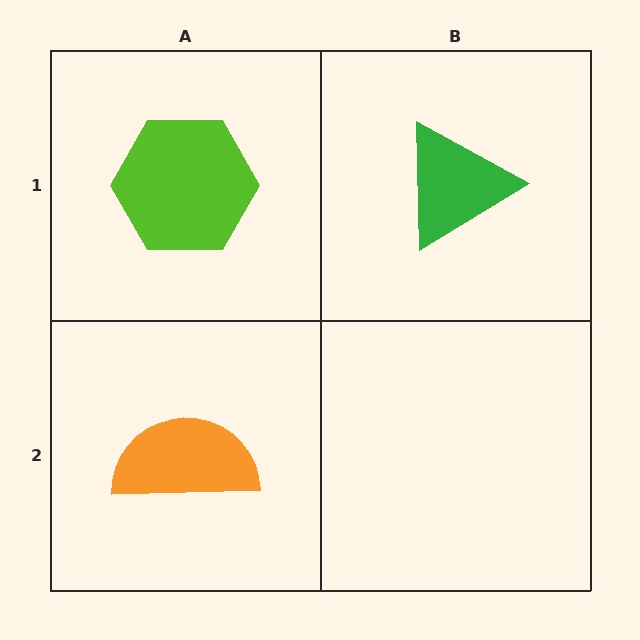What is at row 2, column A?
An orange semicircle.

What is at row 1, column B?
A green triangle.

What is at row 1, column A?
A lime hexagon.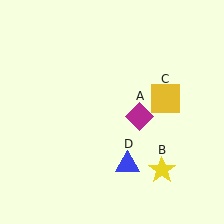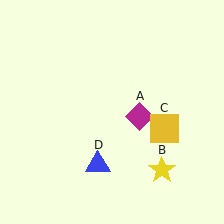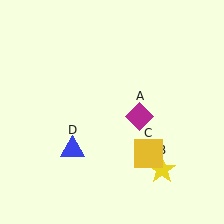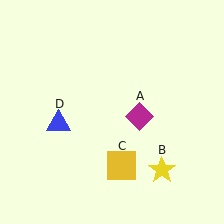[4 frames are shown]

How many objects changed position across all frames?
2 objects changed position: yellow square (object C), blue triangle (object D).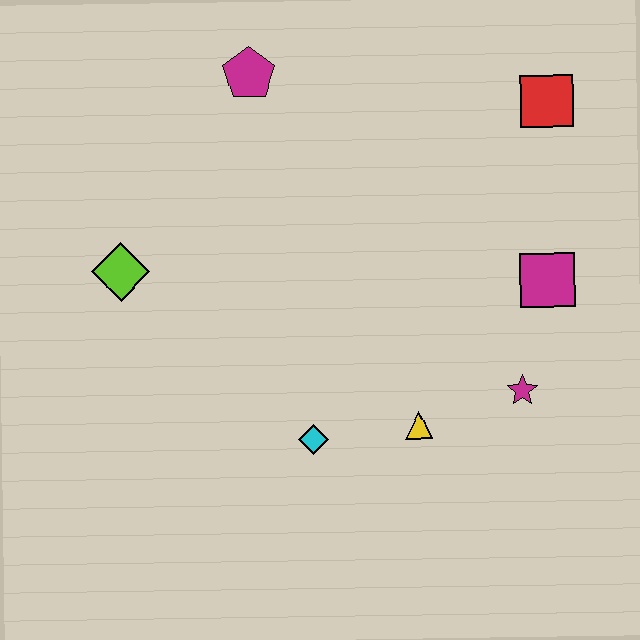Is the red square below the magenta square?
No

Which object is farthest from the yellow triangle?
The magenta pentagon is farthest from the yellow triangle.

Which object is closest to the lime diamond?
The magenta pentagon is closest to the lime diamond.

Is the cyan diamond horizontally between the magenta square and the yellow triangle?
No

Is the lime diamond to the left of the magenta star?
Yes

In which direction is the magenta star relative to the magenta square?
The magenta star is below the magenta square.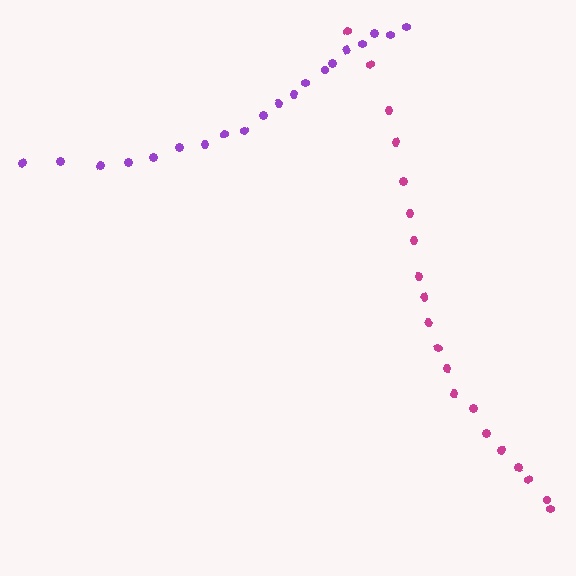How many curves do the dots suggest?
There are 2 distinct paths.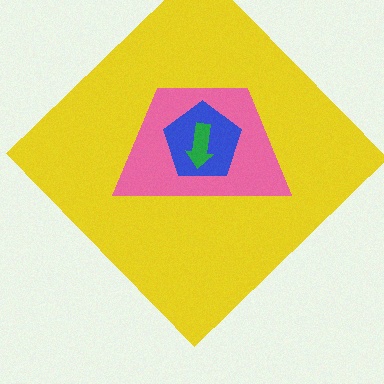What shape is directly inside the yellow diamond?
The pink trapezoid.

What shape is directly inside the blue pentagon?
The green arrow.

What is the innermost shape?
The green arrow.